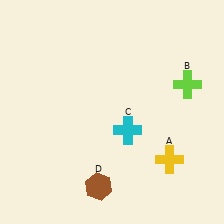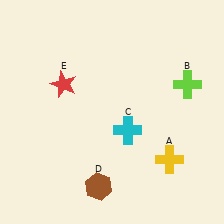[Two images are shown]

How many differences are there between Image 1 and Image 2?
There is 1 difference between the two images.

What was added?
A red star (E) was added in Image 2.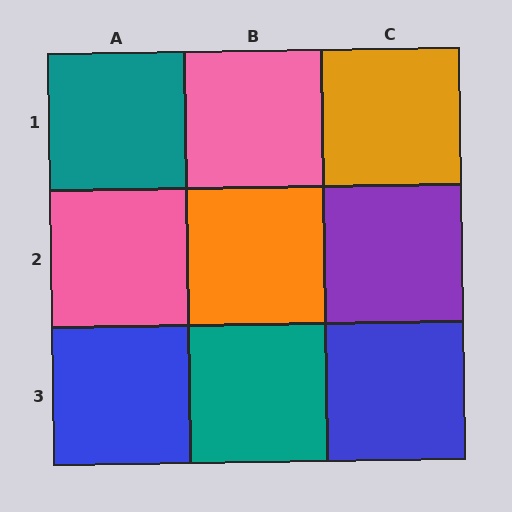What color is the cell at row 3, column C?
Blue.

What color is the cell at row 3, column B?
Teal.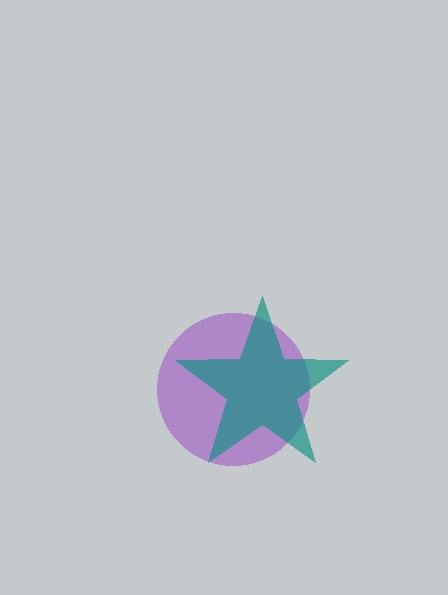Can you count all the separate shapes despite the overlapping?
Yes, there are 2 separate shapes.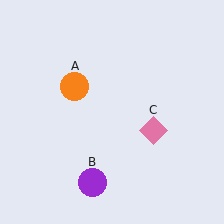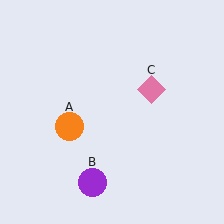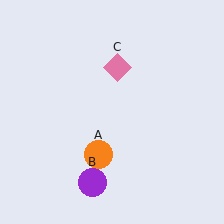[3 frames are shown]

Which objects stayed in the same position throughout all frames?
Purple circle (object B) remained stationary.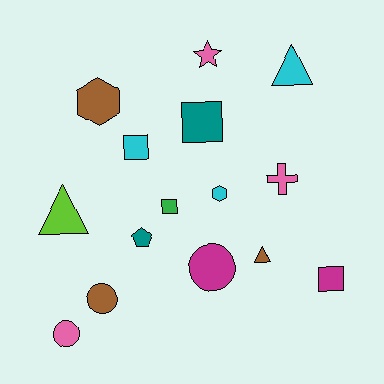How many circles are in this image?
There are 3 circles.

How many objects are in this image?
There are 15 objects.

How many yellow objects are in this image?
There are no yellow objects.